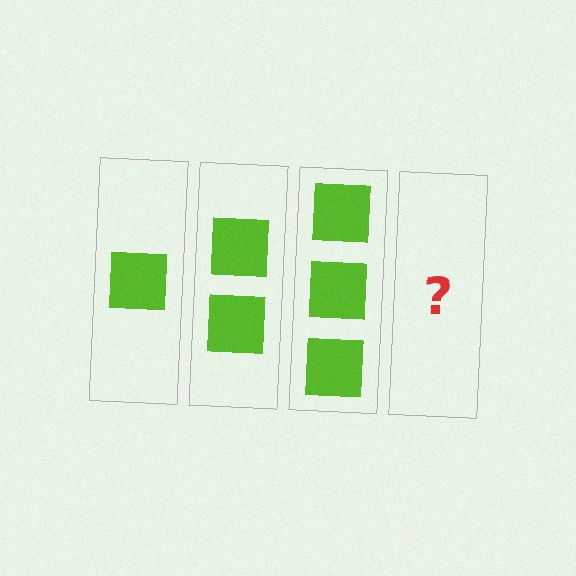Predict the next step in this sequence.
The next step is 4 squares.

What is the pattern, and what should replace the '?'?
The pattern is that each step adds one more square. The '?' should be 4 squares.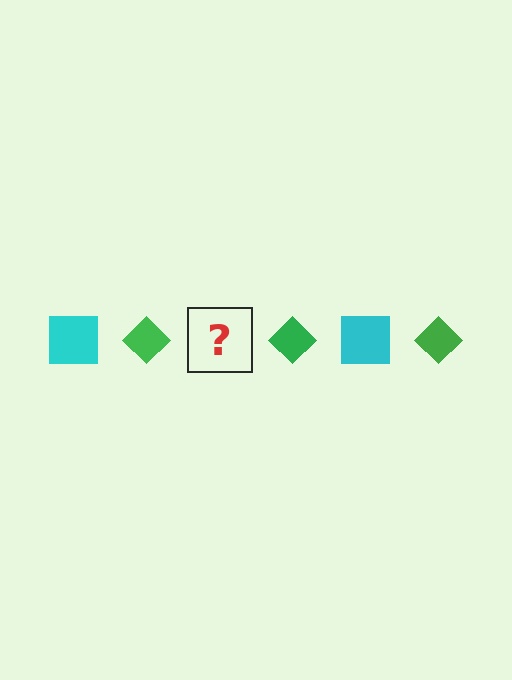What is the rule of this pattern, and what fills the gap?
The rule is that the pattern alternates between cyan square and green diamond. The gap should be filled with a cyan square.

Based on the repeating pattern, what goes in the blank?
The blank should be a cyan square.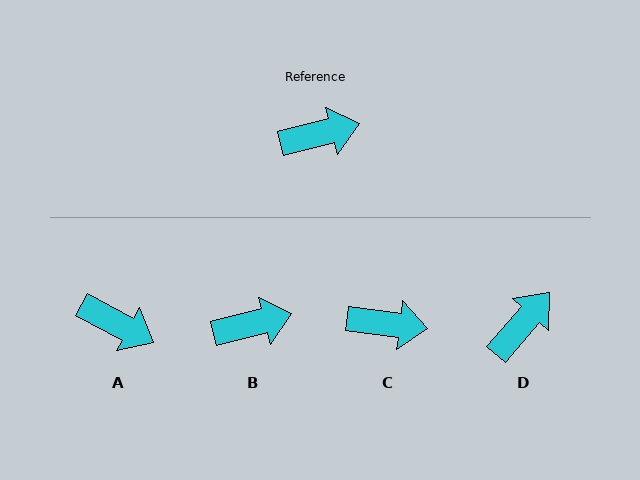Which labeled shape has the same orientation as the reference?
B.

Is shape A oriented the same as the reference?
No, it is off by about 42 degrees.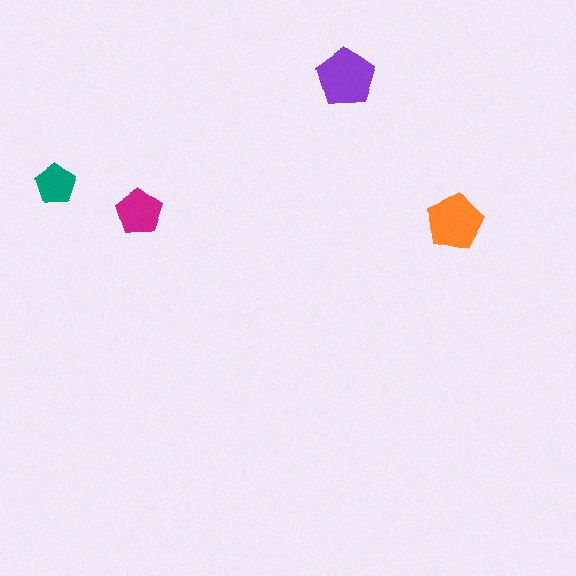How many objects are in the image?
There are 4 objects in the image.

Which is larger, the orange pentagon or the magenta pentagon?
The orange one.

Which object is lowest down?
The orange pentagon is bottommost.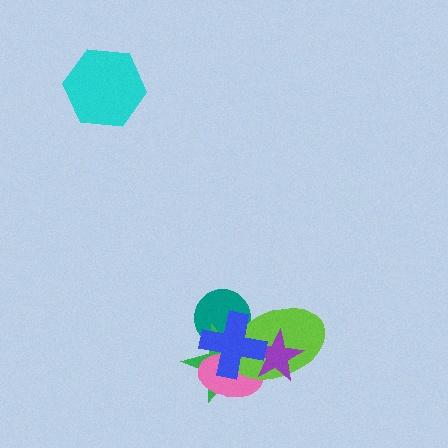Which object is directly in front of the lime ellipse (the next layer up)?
The purple star is directly in front of the lime ellipse.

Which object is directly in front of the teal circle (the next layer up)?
The green star is directly in front of the teal circle.